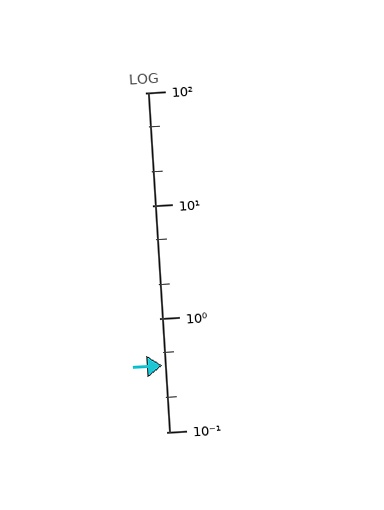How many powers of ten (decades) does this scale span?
The scale spans 3 decades, from 0.1 to 100.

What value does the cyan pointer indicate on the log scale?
The pointer indicates approximately 0.39.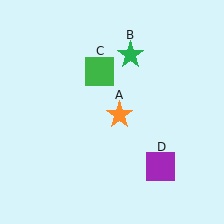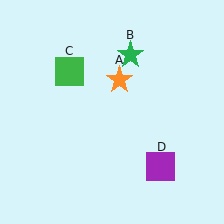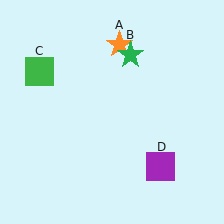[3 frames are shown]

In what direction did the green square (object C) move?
The green square (object C) moved left.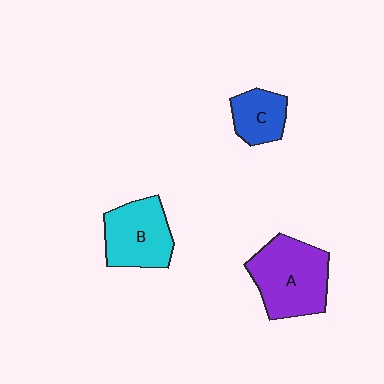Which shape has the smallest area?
Shape C (blue).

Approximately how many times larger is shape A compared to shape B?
Approximately 1.3 times.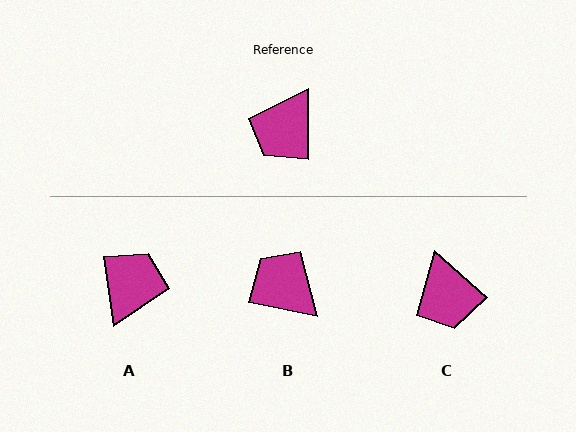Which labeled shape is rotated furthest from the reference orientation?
A, about 171 degrees away.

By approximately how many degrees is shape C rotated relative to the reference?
Approximately 48 degrees counter-clockwise.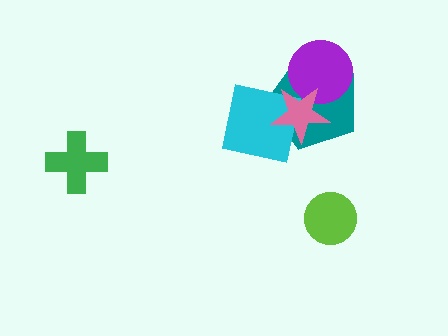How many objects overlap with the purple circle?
2 objects overlap with the purple circle.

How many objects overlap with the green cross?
0 objects overlap with the green cross.